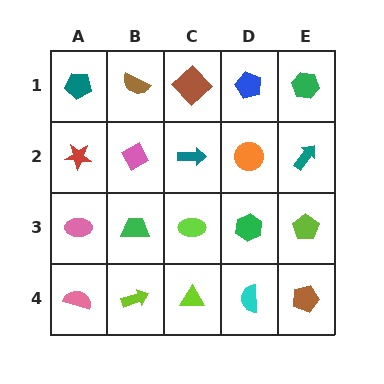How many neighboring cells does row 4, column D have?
3.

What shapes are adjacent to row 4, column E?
A lime pentagon (row 3, column E), a cyan semicircle (row 4, column D).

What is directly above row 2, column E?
A green hexagon.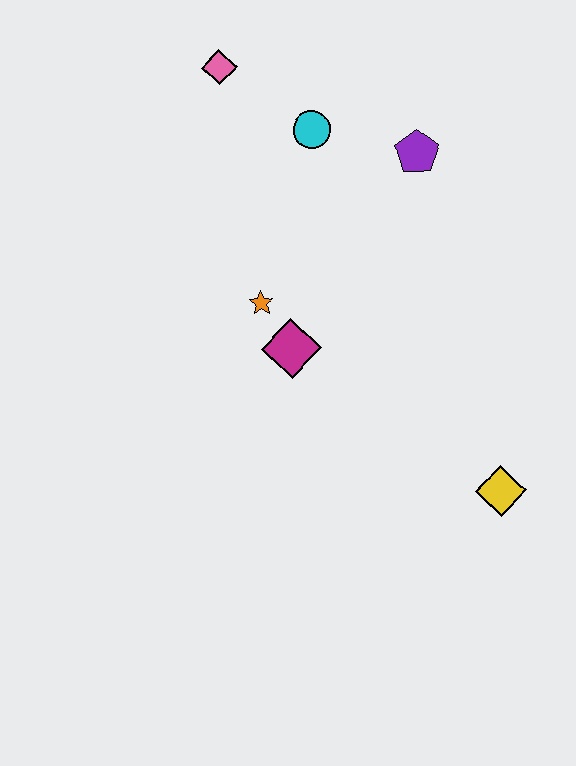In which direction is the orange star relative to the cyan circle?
The orange star is below the cyan circle.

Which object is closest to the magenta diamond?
The orange star is closest to the magenta diamond.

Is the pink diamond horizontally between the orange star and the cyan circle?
No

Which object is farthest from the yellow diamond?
The pink diamond is farthest from the yellow diamond.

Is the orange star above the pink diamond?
No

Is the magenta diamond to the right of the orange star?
Yes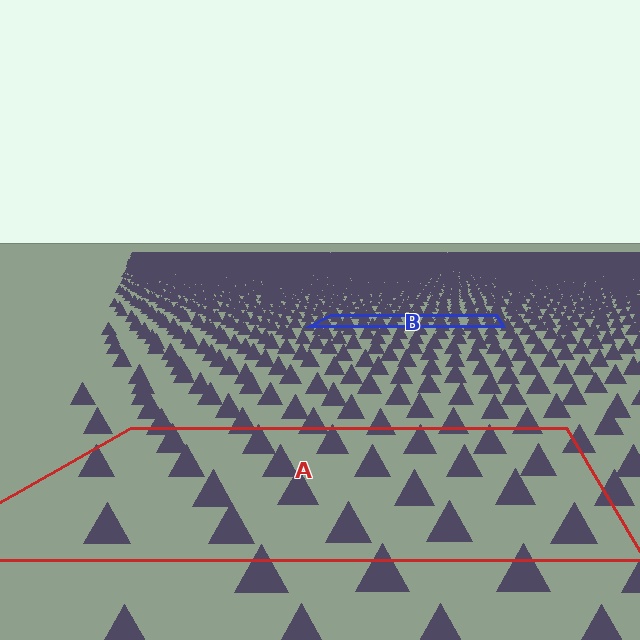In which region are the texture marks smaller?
The texture marks are smaller in region B, because it is farther away.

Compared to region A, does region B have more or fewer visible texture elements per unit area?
Region B has more texture elements per unit area — they are packed more densely because it is farther away.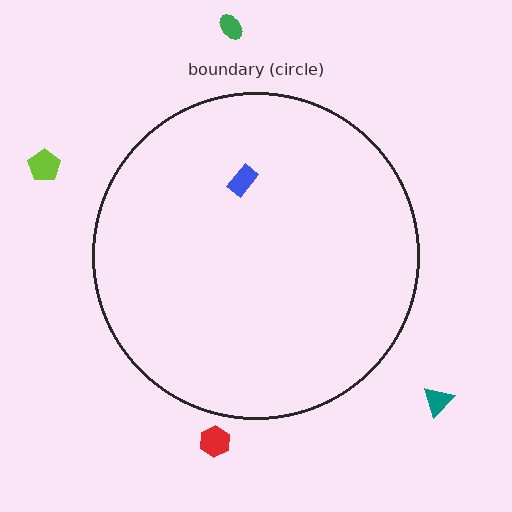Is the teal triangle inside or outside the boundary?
Outside.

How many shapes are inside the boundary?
1 inside, 4 outside.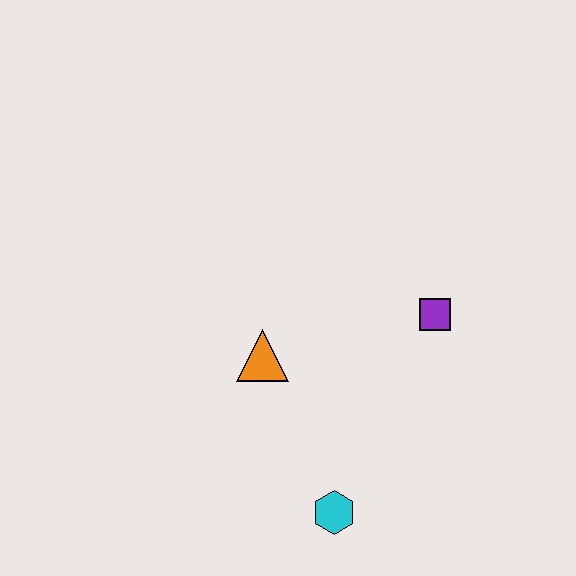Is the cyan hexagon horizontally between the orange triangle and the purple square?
Yes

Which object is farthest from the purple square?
The cyan hexagon is farthest from the purple square.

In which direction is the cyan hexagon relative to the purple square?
The cyan hexagon is below the purple square.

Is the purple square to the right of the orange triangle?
Yes